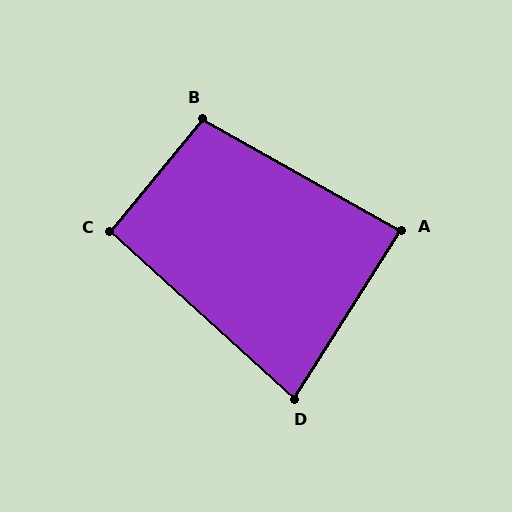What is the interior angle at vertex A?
Approximately 87 degrees (approximately right).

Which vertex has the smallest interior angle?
D, at approximately 80 degrees.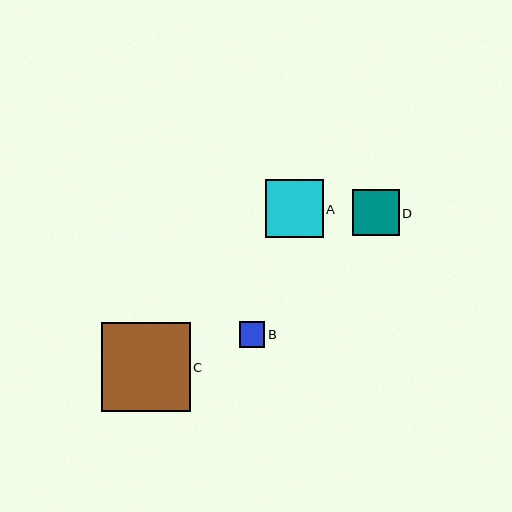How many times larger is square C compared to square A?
Square C is approximately 1.5 times the size of square A.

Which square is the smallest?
Square B is the smallest with a size of approximately 26 pixels.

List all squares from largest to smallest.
From largest to smallest: C, A, D, B.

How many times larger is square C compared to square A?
Square C is approximately 1.5 times the size of square A.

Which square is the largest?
Square C is the largest with a size of approximately 89 pixels.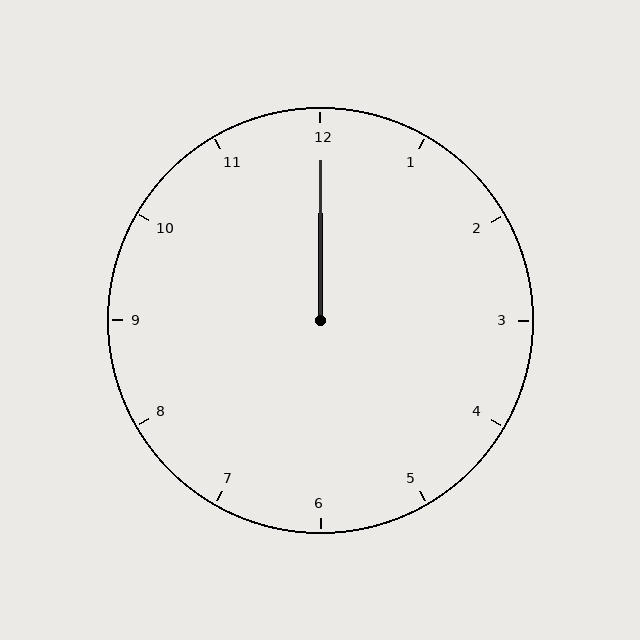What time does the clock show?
12:00.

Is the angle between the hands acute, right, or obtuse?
It is acute.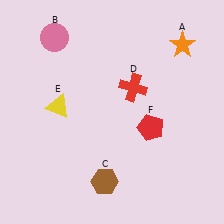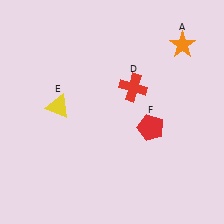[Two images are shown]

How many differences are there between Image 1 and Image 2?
There are 2 differences between the two images.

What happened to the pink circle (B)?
The pink circle (B) was removed in Image 2. It was in the top-left area of Image 1.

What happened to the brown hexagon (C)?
The brown hexagon (C) was removed in Image 2. It was in the bottom-left area of Image 1.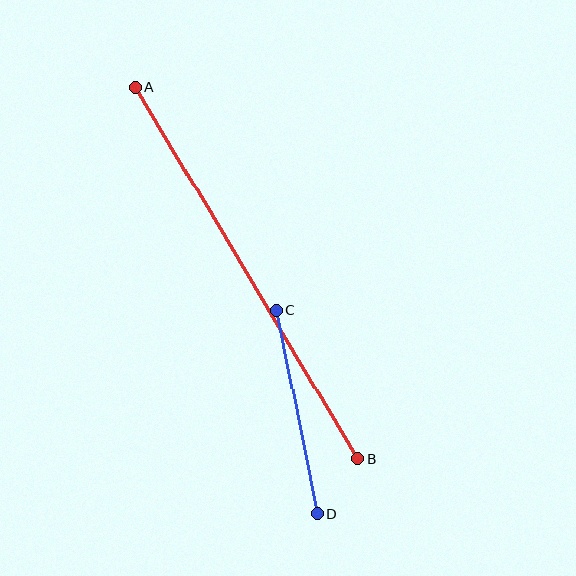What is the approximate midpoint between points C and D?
The midpoint is at approximately (297, 412) pixels.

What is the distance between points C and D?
The distance is approximately 207 pixels.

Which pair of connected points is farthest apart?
Points A and B are farthest apart.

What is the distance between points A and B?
The distance is approximately 433 pixels.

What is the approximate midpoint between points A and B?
The midpoint is at approximately (246, 273) pixels.